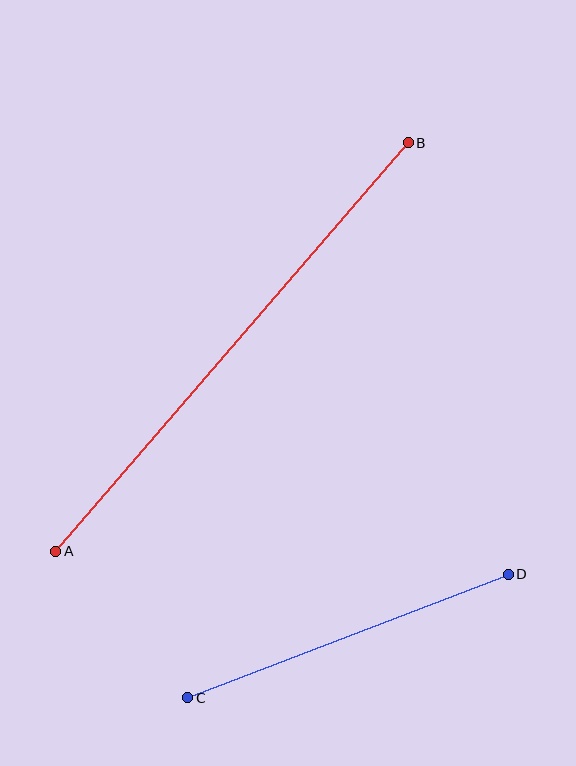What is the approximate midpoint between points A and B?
The midpoint is at approximately (232, 347) pixels.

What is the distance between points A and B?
The distance is approximately 540 pixels.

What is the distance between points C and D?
The distance is approximately 344 pixels.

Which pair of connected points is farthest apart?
Points A and B are farthest apart.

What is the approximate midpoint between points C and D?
The midpoint is at approximately (348, 636) pixels.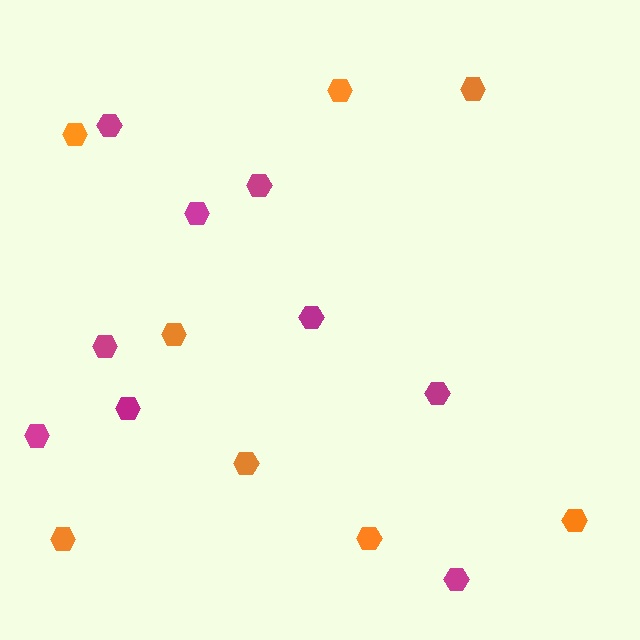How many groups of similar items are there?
There are 2 groups: one group of orange hexagons (8) and one group of magenta hexagons (9).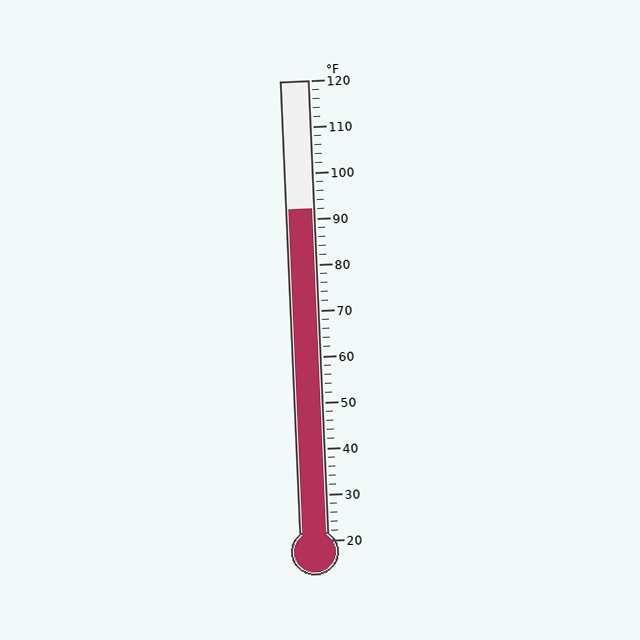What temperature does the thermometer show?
The thermometer shows approximately 92°F.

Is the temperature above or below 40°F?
The temperature is above 40°F.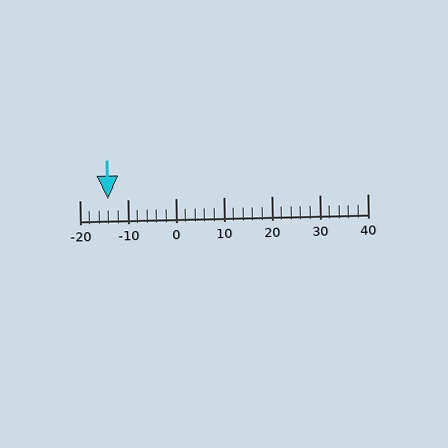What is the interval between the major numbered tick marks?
The major tick marks are spaced 10 units apart.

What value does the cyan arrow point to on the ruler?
The cyan arrow points to approximately -14.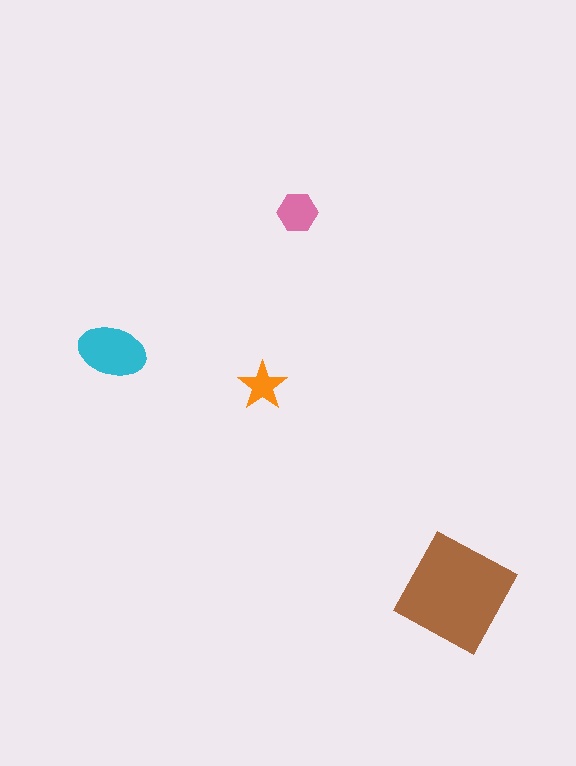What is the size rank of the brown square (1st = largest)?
1st.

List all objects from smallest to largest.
The orange star, the pink hexagon, the cyan ellipse, the brown square.